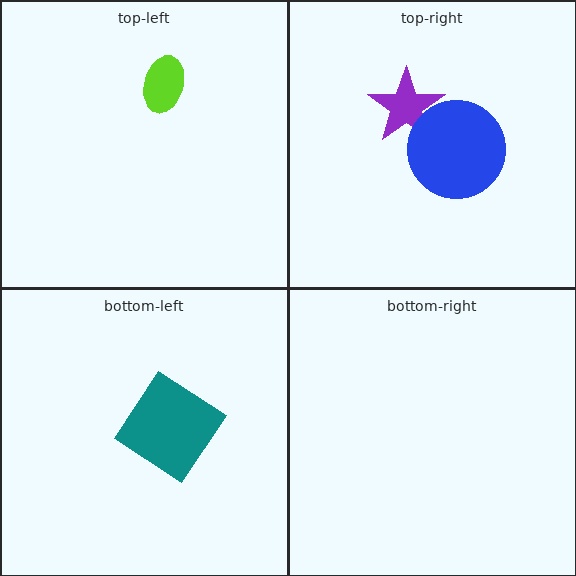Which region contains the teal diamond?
The bottom-left region.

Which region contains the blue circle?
The top-right region.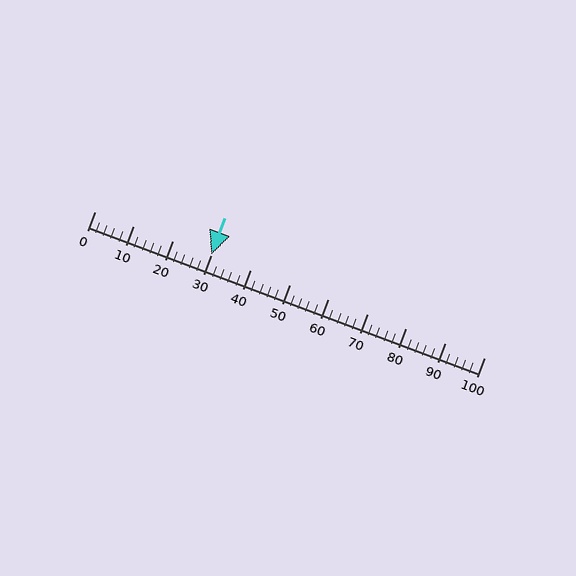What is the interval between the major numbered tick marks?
The major tick marks are spaced 10 units apart.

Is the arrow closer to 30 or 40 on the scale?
The arrow is closer to 30.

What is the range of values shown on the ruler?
The ruler shows values from 0 to 100.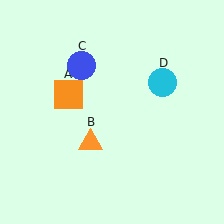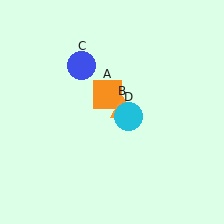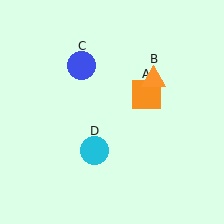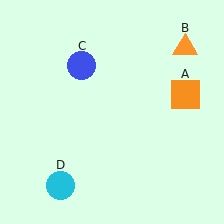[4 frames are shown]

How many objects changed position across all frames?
3 objects changed position: orange square (object A), orange triangle (object B), cyan circle (object D).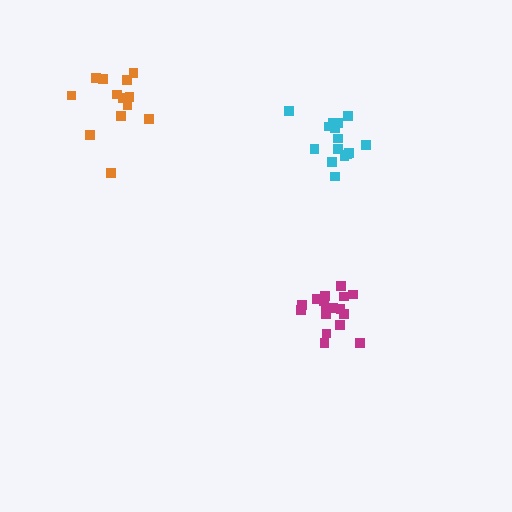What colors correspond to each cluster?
The clusters are colored: cyan, magenta, orange.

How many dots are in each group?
Group 1: 17 dots, Group 2: 17 dots, Group 3: 13 dots (47 total).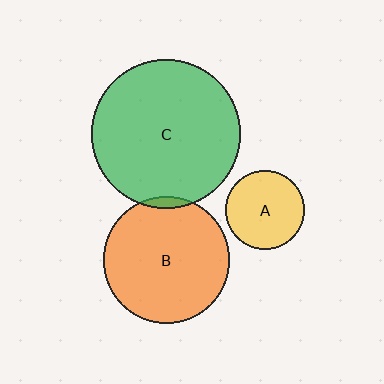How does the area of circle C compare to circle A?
Approximately 3.6 times.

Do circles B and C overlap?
Yes.